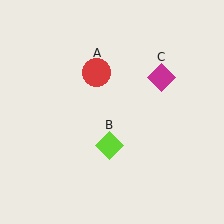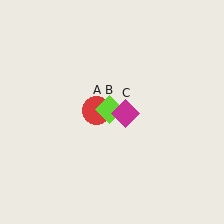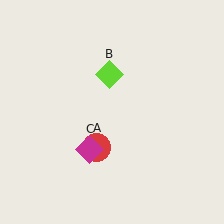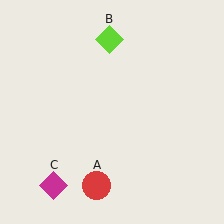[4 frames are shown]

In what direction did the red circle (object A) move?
The red circle (object A) moved down.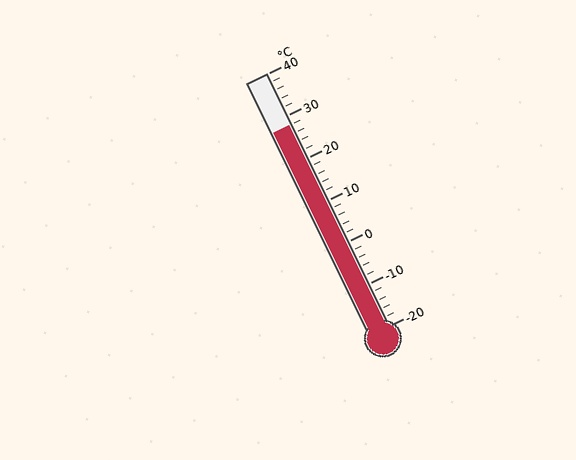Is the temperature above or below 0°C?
The temperature is above 0°C.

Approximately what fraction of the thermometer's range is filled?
The thermometer is filled to approximately 80% of its range.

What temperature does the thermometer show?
The thermometer shows approximately 28°C.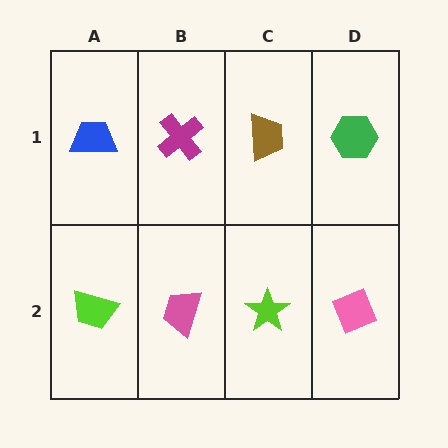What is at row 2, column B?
A pink trapezoid.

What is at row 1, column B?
A magenta cross.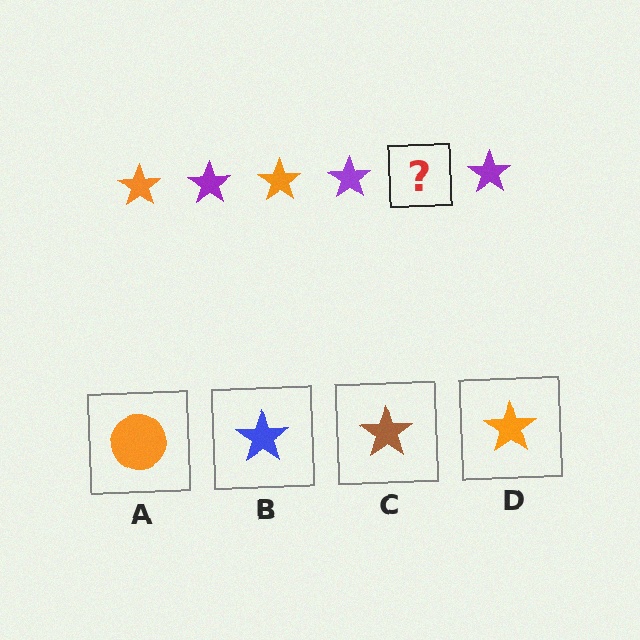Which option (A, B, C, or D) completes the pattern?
D.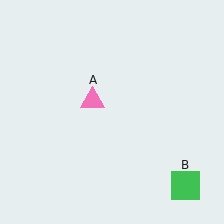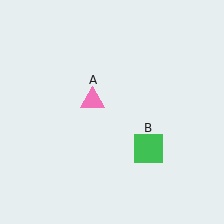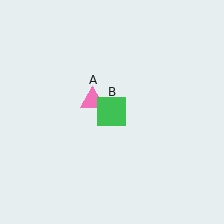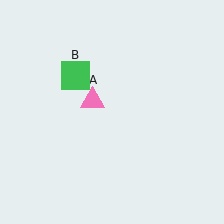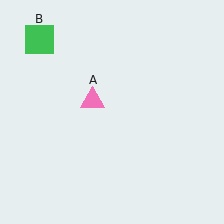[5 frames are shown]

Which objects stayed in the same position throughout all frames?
Pink triangle (object A) remained stationary.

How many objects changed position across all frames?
1 object changed position: green square (object B).